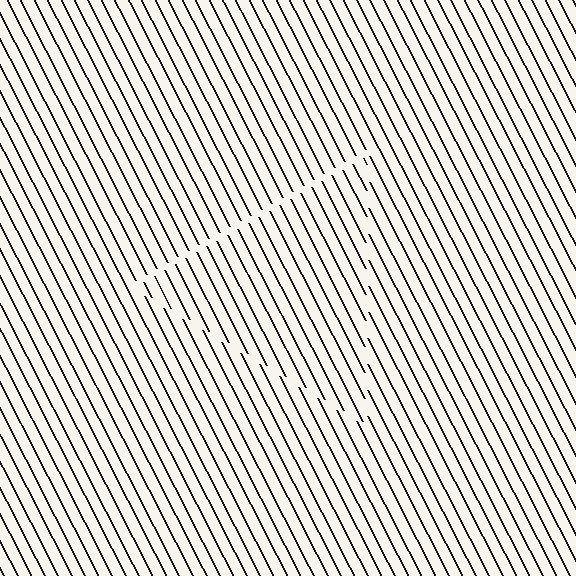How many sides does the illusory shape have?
3 sides — the line-ends trace a triangle.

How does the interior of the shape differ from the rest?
The interior of the shape contains the same grating, shifted by half a period — the contour is defined by the phase discontinuity where line-ends from the inner and outer gratings abut.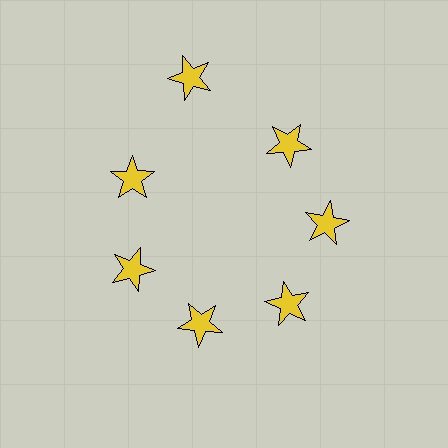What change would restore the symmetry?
The symmetry would be restored by moving it inward, back onto the ring so that all 7 stars sit at equal angles and equal distance from the center.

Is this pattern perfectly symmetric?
No. The 7 yellow stars are arranged in a ring, but one element near the 12 o'clock position is pushed outward from the center, breaking the 7-fold rotational symmetry.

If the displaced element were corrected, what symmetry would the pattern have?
It would have 7-fold rotational symmetry — the pattern would map onto itself every 51 degrees.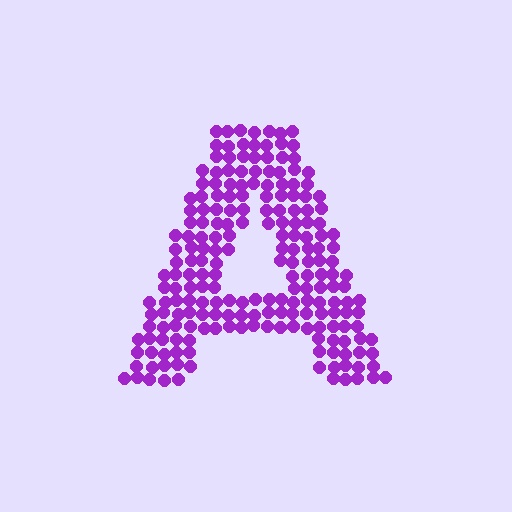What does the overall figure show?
The overall figure shows the letter A.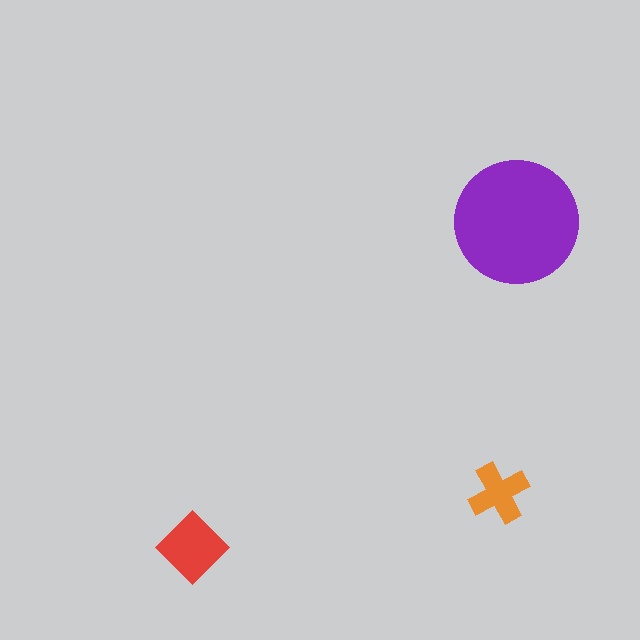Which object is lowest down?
The red diamond is bottommost.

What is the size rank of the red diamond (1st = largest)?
2nd.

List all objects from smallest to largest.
The orange cross, the red diamond, the purple circle.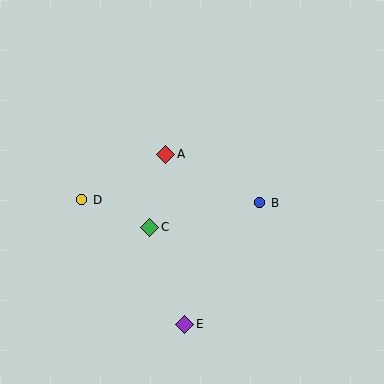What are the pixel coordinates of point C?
Point C is at (150, 227).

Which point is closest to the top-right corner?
Point B is closest to the top-right corner.